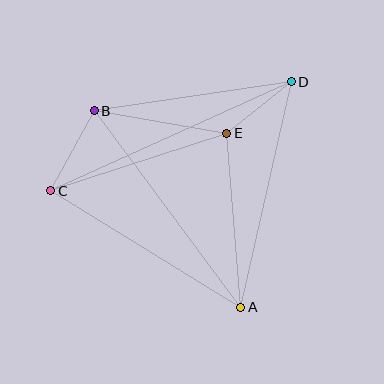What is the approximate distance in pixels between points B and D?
The distance between B and D is approximately 199 pixels.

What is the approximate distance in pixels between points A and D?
The distance between A and D is approximately 231 pixels.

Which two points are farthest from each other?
Points C and D are farthest from each other.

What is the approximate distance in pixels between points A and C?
The distance between A and C is approximately 223 pixels.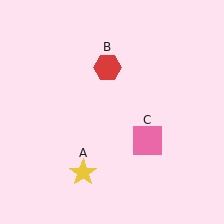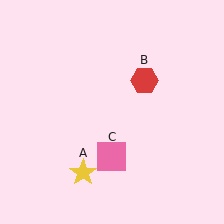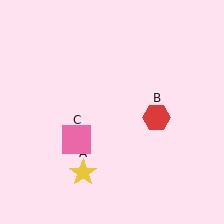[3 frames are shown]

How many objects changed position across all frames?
2 objects changed position: red hexagon (object B), pink square (object C).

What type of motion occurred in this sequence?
The red hexagon (object B), pink square (object C) rotated clockwise around the center of the scene.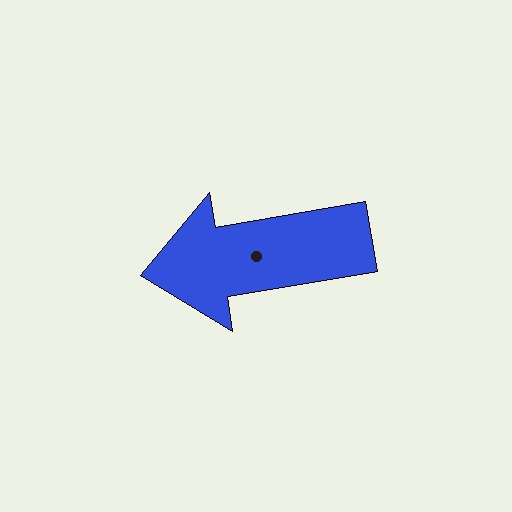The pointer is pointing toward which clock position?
Roughly 9 o'clock.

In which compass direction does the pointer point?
West.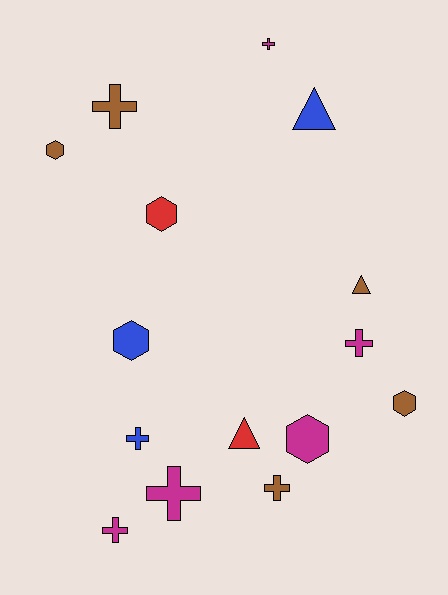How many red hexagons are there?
There is 1 red hexagon.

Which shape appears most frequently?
Cross, with 7 objects.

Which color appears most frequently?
Brown, with 5 objects.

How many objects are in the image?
There are 15 objects.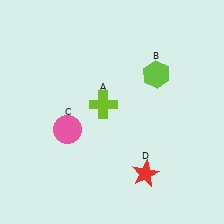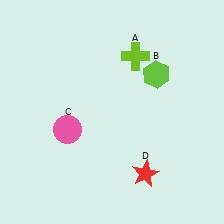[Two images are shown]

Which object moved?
The lime cross (A) moved up.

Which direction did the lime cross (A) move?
The lime cross (A) moved up.